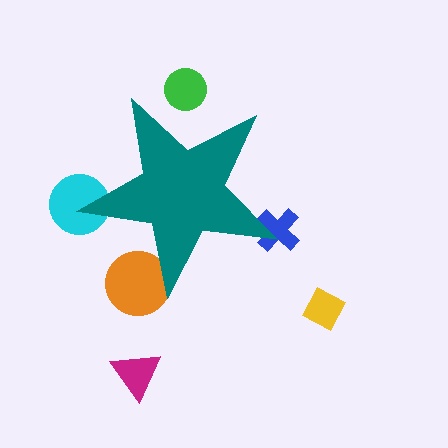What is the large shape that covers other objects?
A teal star.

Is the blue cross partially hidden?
Yes, the blue cross is partially hidden behind the teal star.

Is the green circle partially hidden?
Yes, the green circle is partially hidden behind the teal star.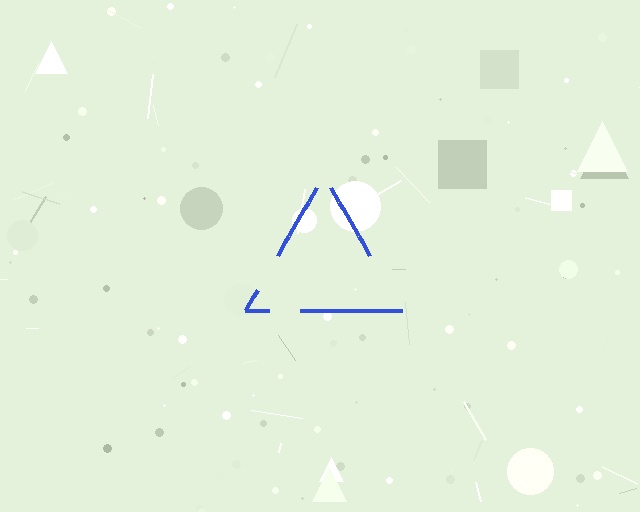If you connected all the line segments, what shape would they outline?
They would outline a triangle.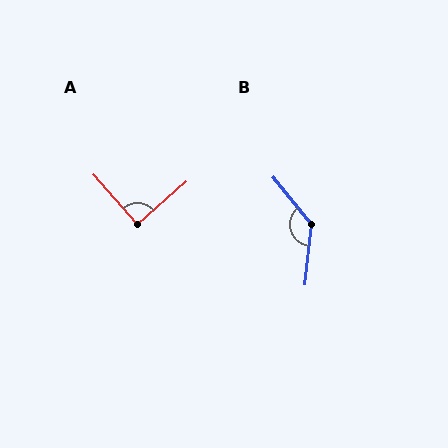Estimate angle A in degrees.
Approximately 90 degrees.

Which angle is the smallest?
A, at approximately 90 degrees.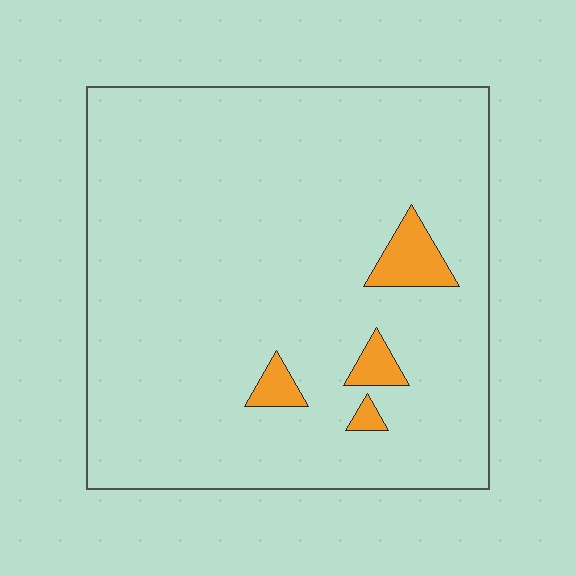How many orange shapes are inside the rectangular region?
4.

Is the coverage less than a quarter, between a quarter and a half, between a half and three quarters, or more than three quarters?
Less than a quarter.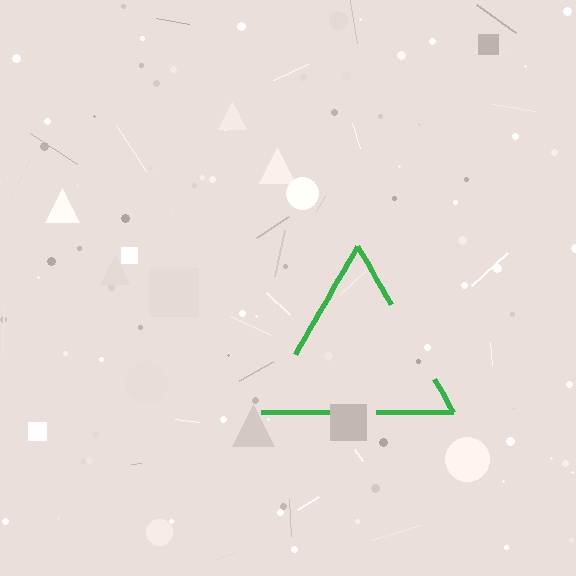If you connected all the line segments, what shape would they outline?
They would outline a triangle.